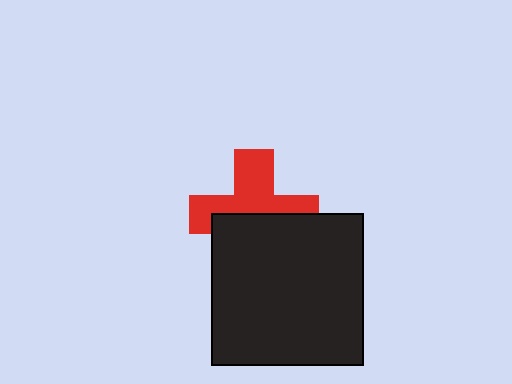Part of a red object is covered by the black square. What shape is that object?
It is a cross.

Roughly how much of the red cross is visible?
About half of it is visible (roughly 54%).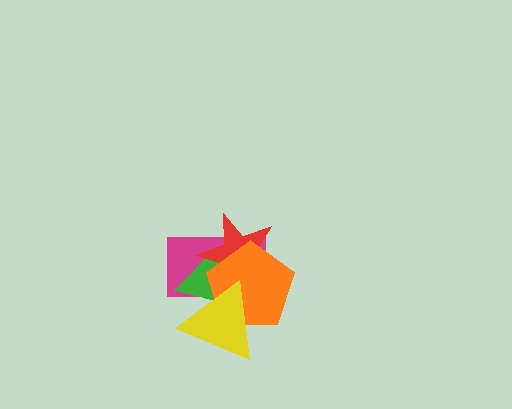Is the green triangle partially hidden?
Yes, it is partially covered by another shape.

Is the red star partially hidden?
Yes, it is partially covered by another shape.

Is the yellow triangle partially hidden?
No, no other shape covers it.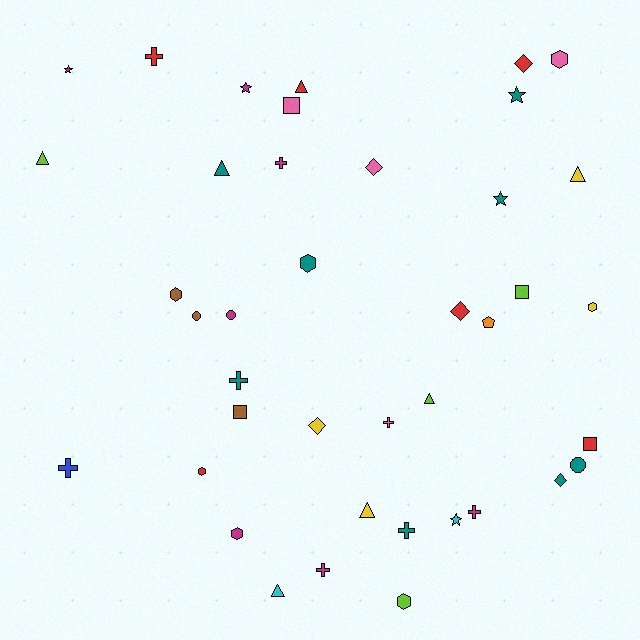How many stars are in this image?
There are 5 stars.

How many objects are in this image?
There are 40 objects.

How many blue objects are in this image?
There is 1 blue object.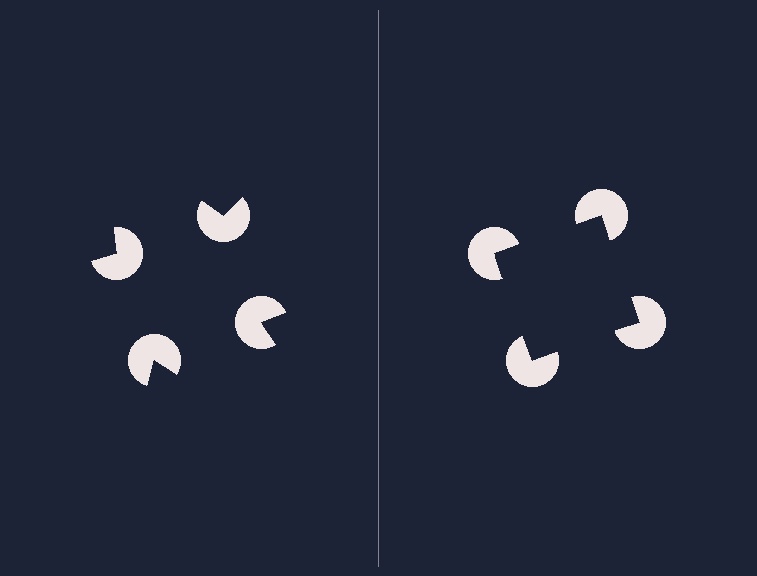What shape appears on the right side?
An illusory square.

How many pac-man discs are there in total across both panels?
8 — 4 on each side.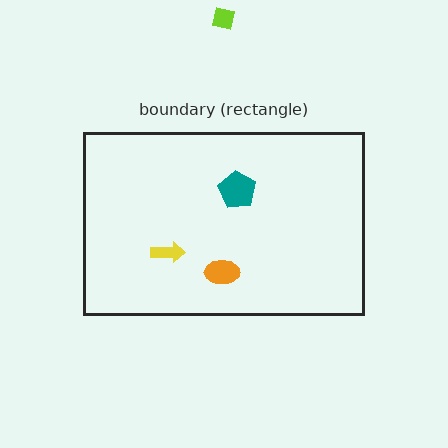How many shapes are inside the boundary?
3 inside, 1 outside.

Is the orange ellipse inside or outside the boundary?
Inside.